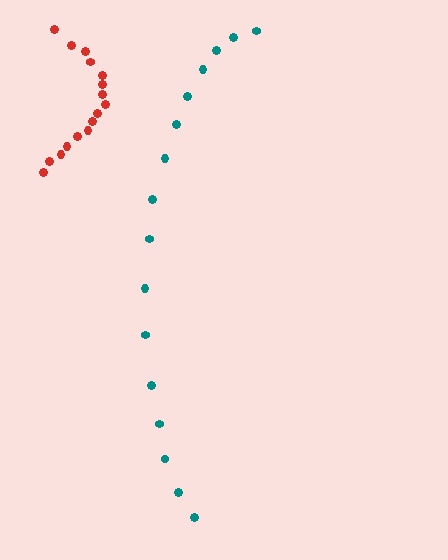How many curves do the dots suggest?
There are 2 distinct paths.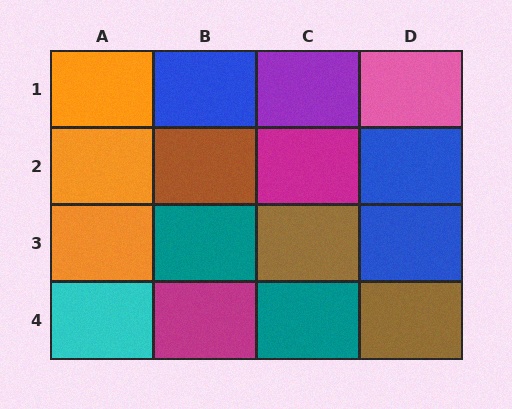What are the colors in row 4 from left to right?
Cyan, magenta, teal, brown.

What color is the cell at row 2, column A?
Orange.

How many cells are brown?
3 cells are brown.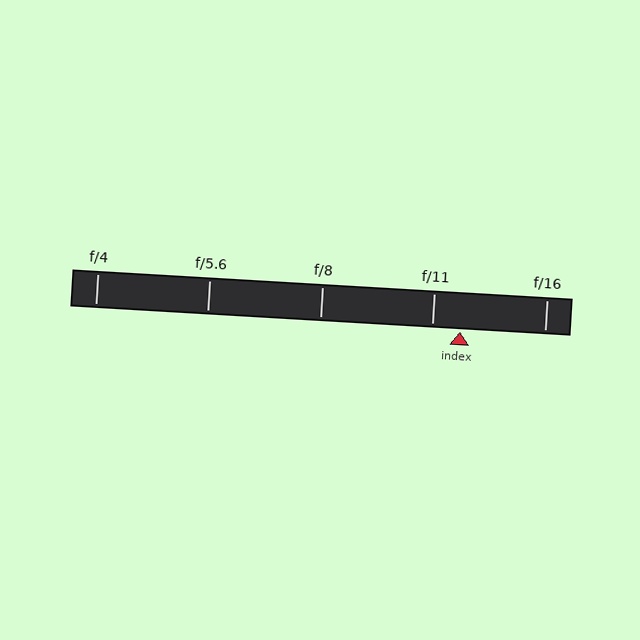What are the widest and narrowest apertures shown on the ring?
The widest aperture shown is f/4 and the narrowest is f/16.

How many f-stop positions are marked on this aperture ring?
There are 5 f-stop positions marked.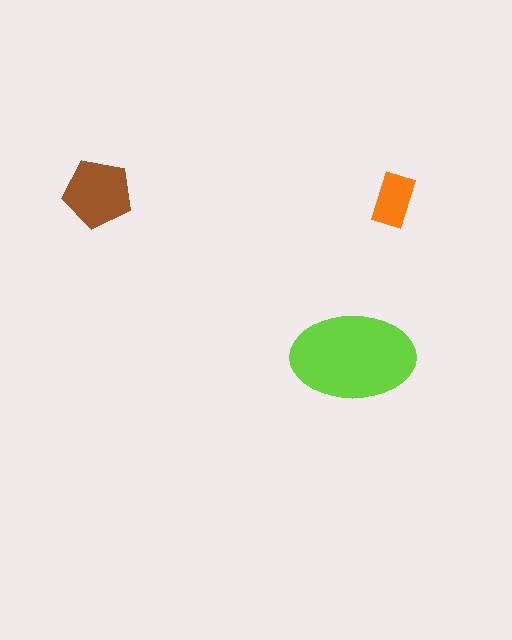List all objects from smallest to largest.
The orange rectangle, the brown pentagon, the lime ellipse.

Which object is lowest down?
The lime ellipse is bottommost.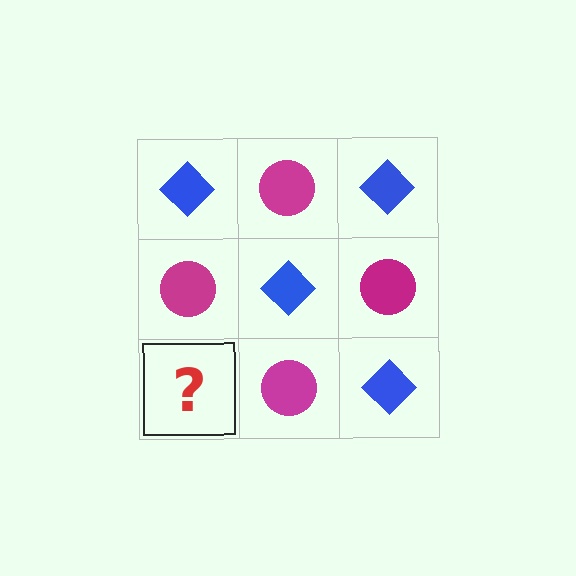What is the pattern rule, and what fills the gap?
The rule is that it alternates blue diamond and magenta circle in a checkerboard pattern. The gap should be filled with a blue diamond.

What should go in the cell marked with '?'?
The missing cell should contain a blue diamond.